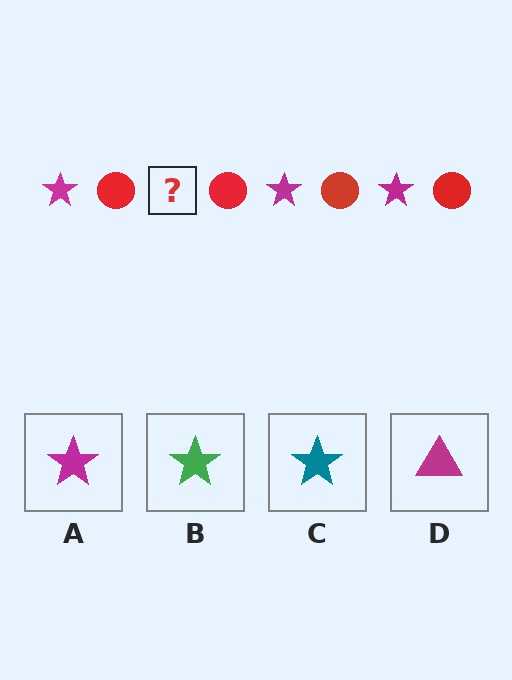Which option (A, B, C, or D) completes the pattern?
A.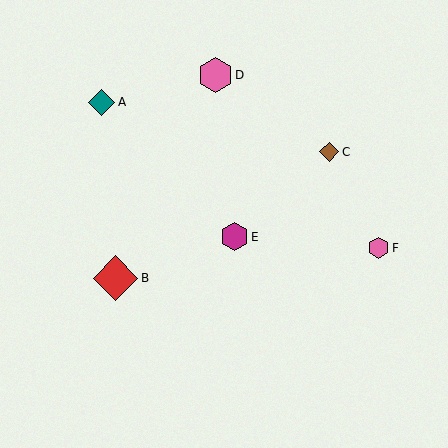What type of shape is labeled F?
Shape F is a pink hexagon.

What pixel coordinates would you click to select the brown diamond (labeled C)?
Click at (329, 152) to select the brown diamond C.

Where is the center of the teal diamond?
The center of the teal diamond is at (102, 102).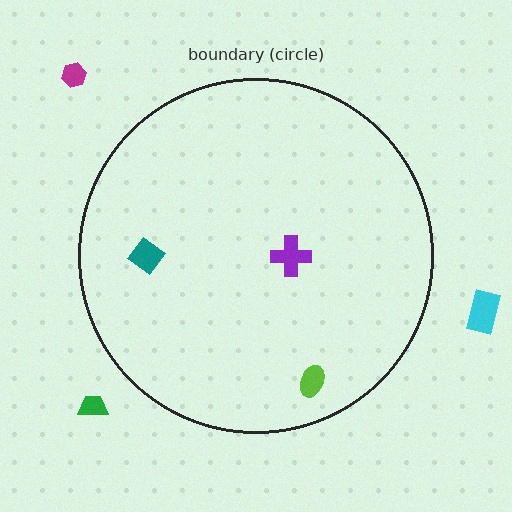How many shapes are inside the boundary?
3 inside, 3 outside.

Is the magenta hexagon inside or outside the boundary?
Outside.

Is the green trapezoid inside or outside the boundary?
Outside.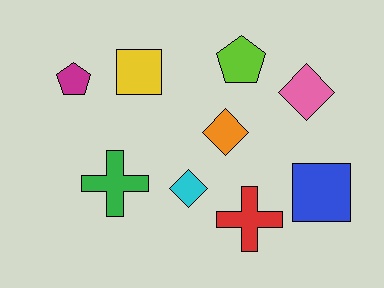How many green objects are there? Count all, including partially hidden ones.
There is 1 green object.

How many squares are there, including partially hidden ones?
There are 2 squares.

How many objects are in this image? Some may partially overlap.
There are 9 objects.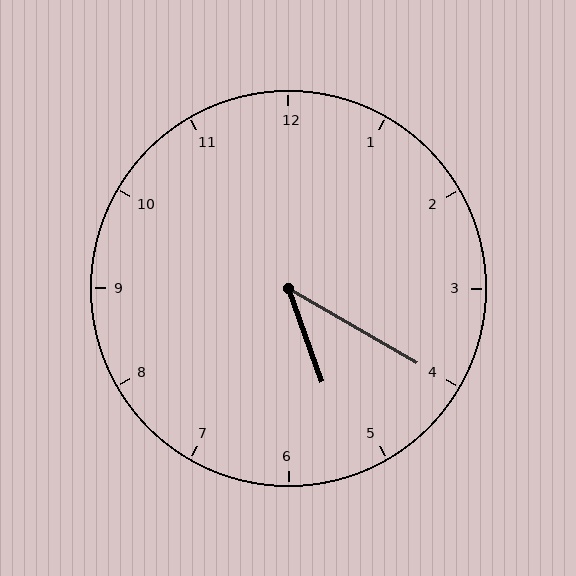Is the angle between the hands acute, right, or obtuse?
It is acute.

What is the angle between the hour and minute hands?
Approximately 40 degrees.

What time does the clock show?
5:20.